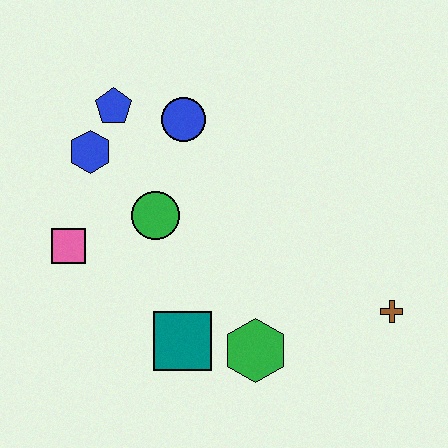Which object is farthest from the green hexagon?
The blue pentagon is farthest from the green hexagon.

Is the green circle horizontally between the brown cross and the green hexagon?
No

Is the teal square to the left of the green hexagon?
Yes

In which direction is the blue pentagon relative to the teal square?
The blue pentagon is above the teal square.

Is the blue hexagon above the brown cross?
Yes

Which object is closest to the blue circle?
The blue pentagon is closest to the blue circle.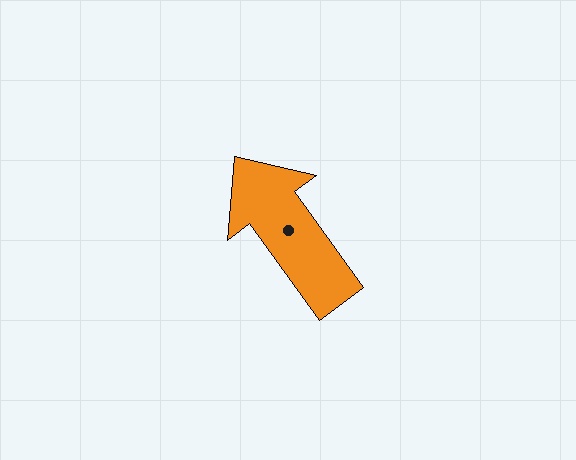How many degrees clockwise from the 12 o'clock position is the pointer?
Approximately 324 degrees.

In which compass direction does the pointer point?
Northwest.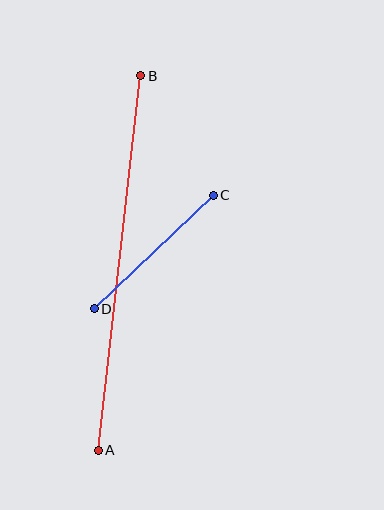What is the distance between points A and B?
The distance is approximately 377 pixels.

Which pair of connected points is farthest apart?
Points A and B are farthest apart.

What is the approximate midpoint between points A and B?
The midpoint is at approximately (119, 263) pixels.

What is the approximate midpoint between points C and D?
The midpoint is at approximately (154, 252) pixels.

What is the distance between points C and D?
The distance is approximately 164 pixels.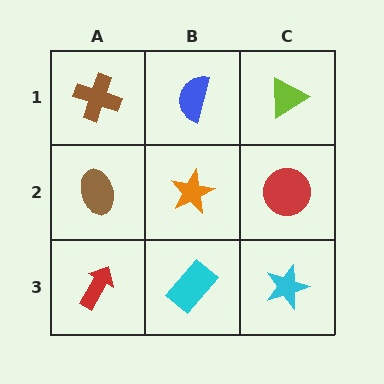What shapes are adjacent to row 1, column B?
An orange star (row 2, column B), a brown cross (row 1, column A), a lime triangle (row 1, column C).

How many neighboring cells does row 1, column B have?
3.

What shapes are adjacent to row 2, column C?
A lime triangle (row 1, column C), a cyan star (row 3, column C), an orange star (row 2, column B).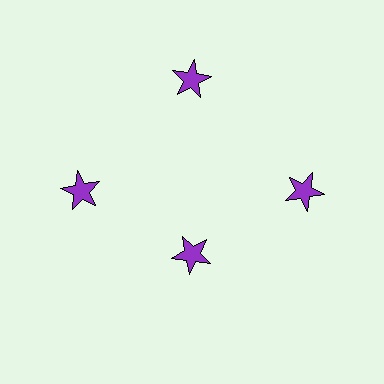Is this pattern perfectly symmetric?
No. The 4 purple stars are arranged in a ring, but one element near the 6 o'clock position is pulled inward toward the center, breaking the 4-fold rotational symmetry.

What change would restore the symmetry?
The symmetry would be restored by moving it outward, back onto the ring so that all 4 stars sit at equal angles and equal distance from the center.